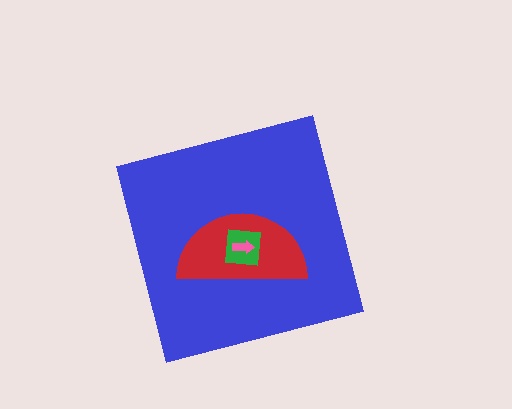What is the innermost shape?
The pink arrow.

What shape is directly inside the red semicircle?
The green square.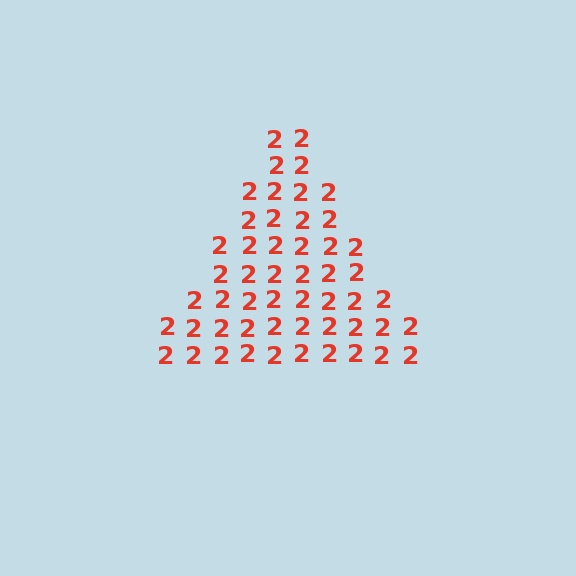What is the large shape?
The large shape is a triangle.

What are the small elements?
The small elements are digit 2's.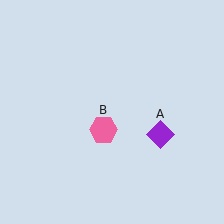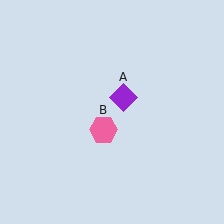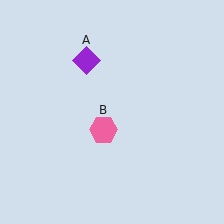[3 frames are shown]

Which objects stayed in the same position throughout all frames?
Pink hexagon (object B) remained stationary.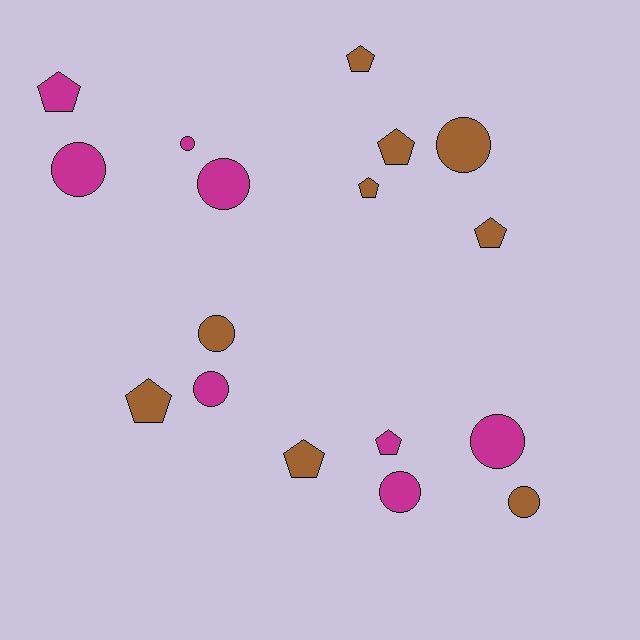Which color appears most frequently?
Brown, with 9 objects.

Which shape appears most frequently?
Circle, with 9 objects.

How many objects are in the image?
There are 17 objects.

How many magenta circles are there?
There are 6 magenta circles.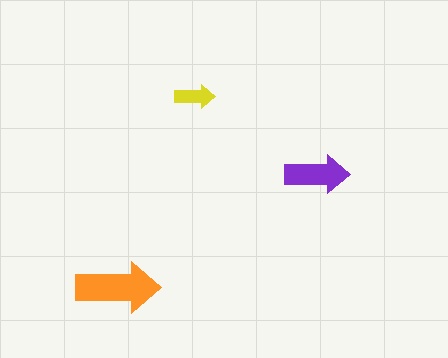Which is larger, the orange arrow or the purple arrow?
The orange one.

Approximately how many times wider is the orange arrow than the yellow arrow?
About 2 times wider.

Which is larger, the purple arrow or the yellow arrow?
The purple one.